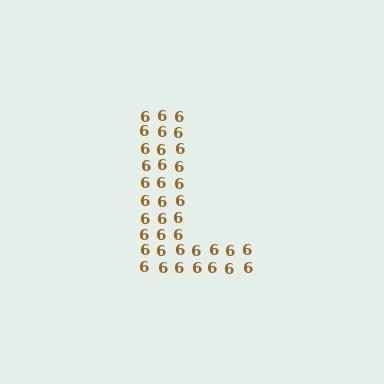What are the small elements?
The small elements are digit 6's.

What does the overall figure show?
The overall figure shows the letter L.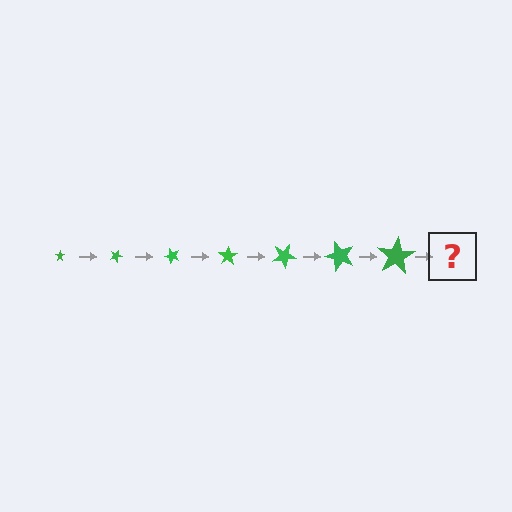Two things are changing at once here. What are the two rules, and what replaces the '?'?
The two rules are that the star grows larger each step and it rotates 25 degrees each step. The '?' should be a star, larger than the previous one and rotated 175 degrees from the start.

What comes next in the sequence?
The next element should be a star, larger than the previous one and rotated 175 degrees from the start.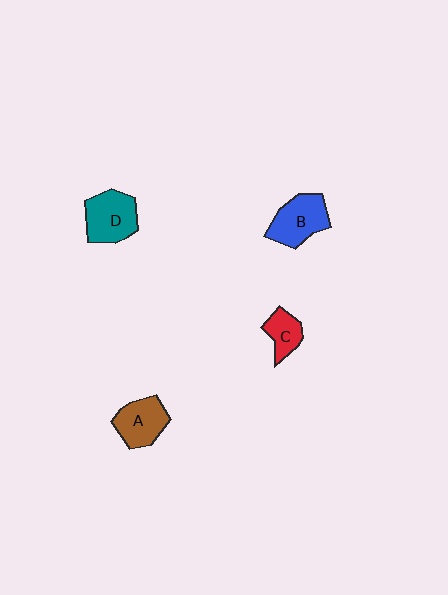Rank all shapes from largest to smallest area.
From largest to smallest: D (teal), B (blue), A (brown), C (red).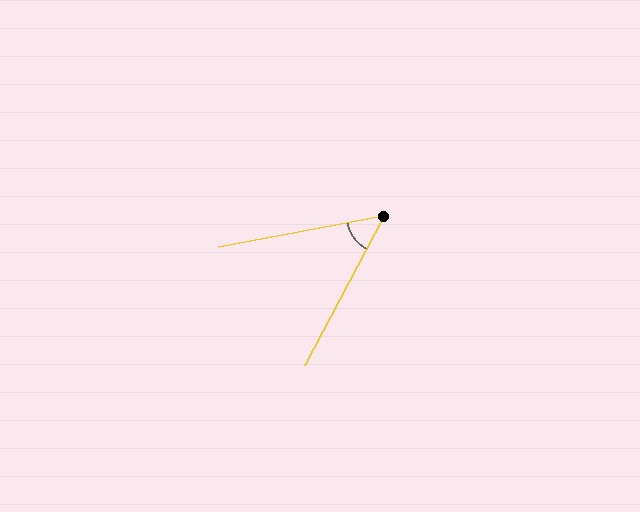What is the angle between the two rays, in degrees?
Approximately 51 degrees.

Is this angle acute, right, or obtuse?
It is acute.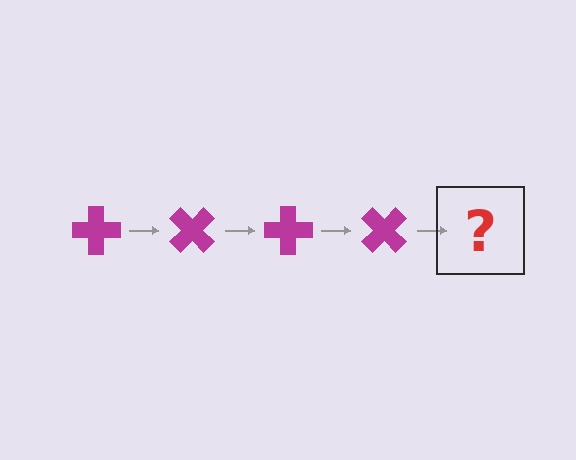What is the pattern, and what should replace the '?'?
The pattern is that the cross rotates 45 degrees each step. The '?' should be a magenta cross rotated 180 degrees.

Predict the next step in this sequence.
The next step is a magenta cross rotated 180 degrees.